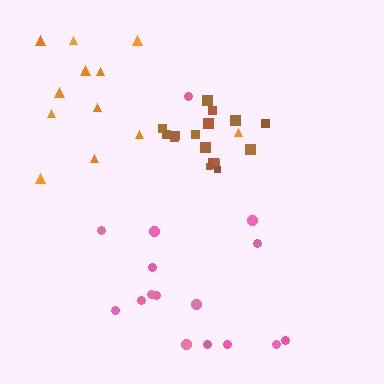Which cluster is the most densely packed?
Brown.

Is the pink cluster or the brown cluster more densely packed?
Brown.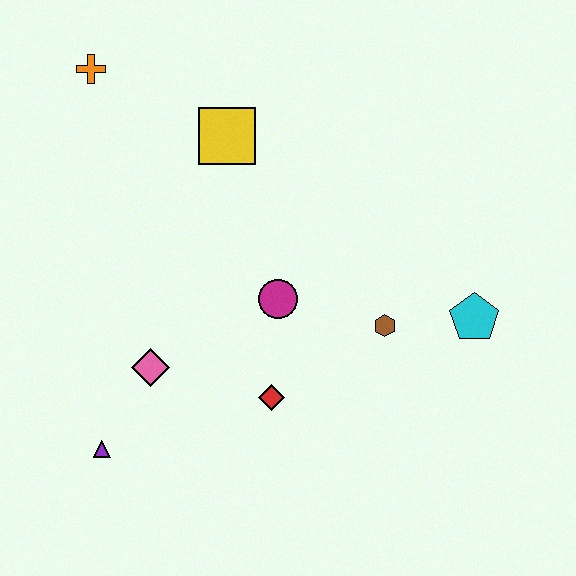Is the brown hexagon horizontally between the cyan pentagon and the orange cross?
Yes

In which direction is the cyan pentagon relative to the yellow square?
The cyan pentagon is to the right of the yellow square.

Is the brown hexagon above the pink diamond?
Yes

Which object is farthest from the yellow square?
The purple triangle is farthest from the yellow square.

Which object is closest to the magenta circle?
The red diamond is closest to the magenta circle.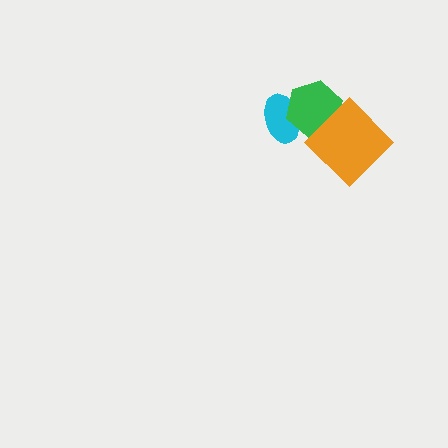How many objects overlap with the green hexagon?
2 objects overlap with the green hexagon.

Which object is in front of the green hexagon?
The orange diamond is in front of the green hexagon.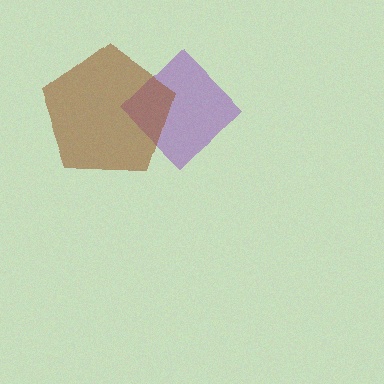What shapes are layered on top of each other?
The layered shapes are: a purple diamond, a brown pentagon.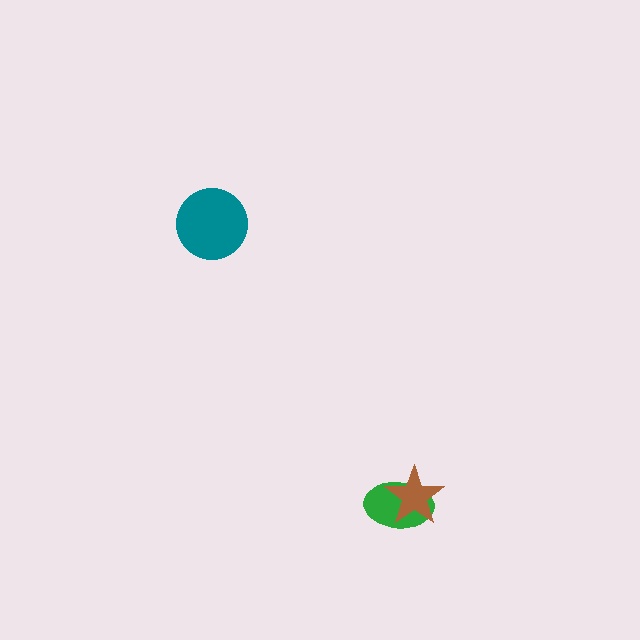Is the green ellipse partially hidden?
Yes, it is partially covered by another shape.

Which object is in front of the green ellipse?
The brown star is in front of the green ellipse.